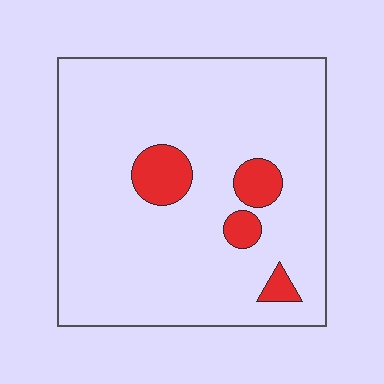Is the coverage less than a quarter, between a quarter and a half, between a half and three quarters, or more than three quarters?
Less than a quarter.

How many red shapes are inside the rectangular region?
4.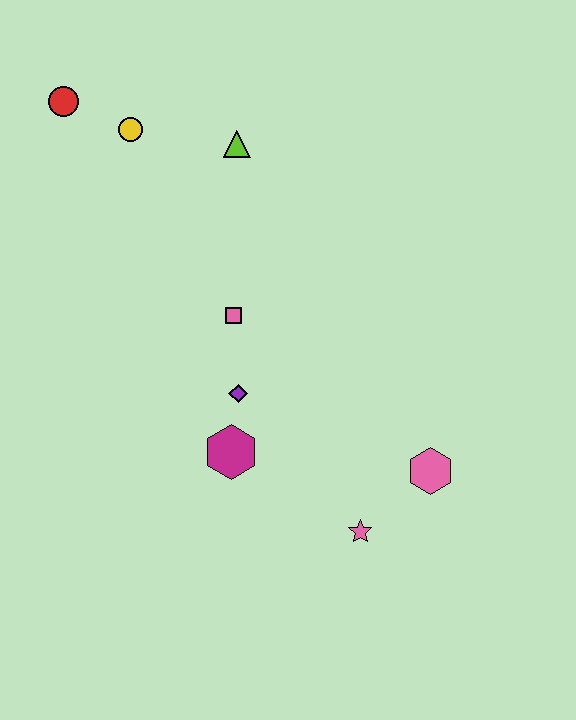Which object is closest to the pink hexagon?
The pink star is closest to the pink hexagon.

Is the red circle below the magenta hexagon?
No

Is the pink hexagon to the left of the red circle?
No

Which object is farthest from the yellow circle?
The pink star is farthest from the yellow circle.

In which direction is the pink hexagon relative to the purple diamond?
The pink hexagon is to the right of the purple diamond.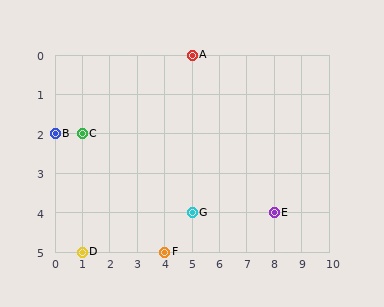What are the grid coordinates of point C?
Point C is at grid coordinates (1, 2).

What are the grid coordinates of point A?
Point A is at grid coordinates (5, 0).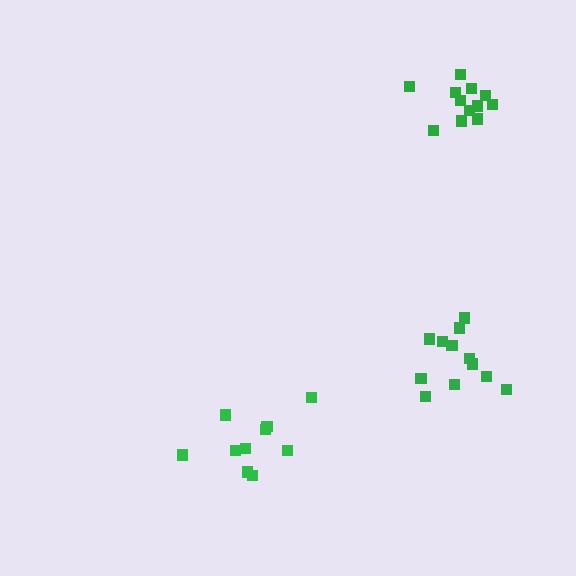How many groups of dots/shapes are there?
There are 3 groups.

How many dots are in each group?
Group 1: 10 dots, Group 2: 12 dots, Group 3: 12 dots (34 total).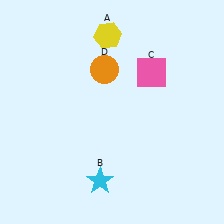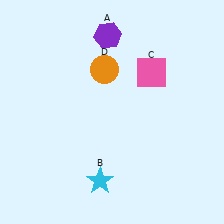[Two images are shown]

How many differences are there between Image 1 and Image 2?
There is 1 difference between the two images.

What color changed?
The hexagon (A) changed from yellow in Image 1 to purple in Image 2.